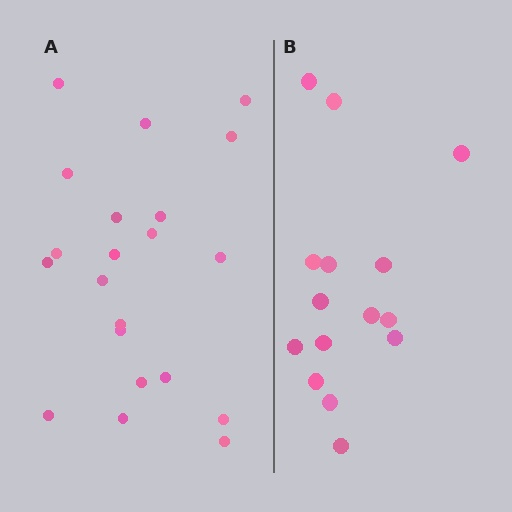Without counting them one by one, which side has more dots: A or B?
Region A (the left region) has more dots.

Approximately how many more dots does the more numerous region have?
Region A has about 6 more dots than region B.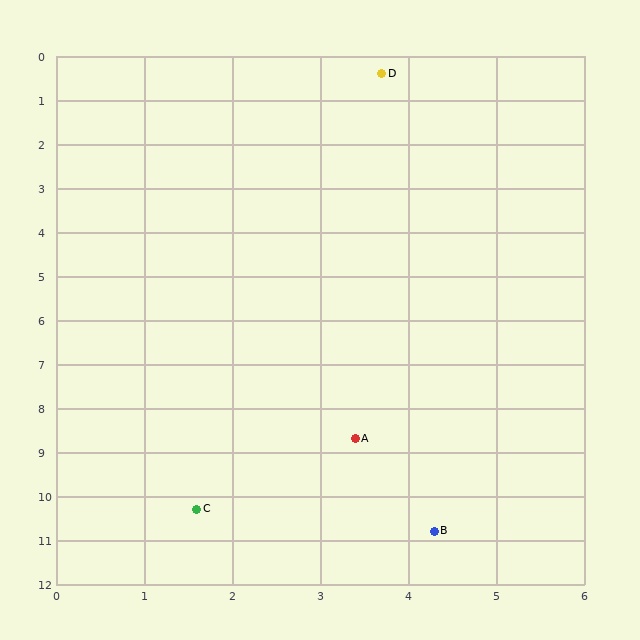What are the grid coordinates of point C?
Point C is at approximately (1.6, 10.3).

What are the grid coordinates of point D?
Point D is at approximately (3.7, 0.4).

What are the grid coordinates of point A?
Point A is at approximately (3.4, 8.7).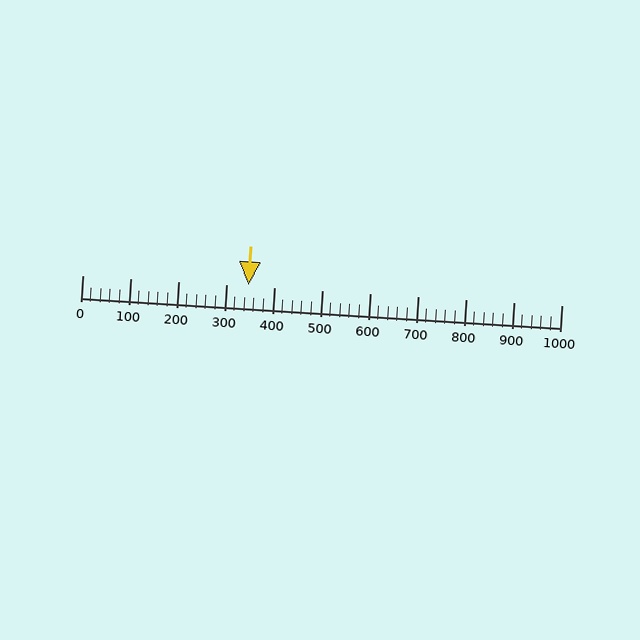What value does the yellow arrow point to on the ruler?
The yellow arrow points to approximately 346.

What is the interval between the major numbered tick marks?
The major tick marks are spaced 100 units apart.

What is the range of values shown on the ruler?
The ruler shows values from 0 to 1000.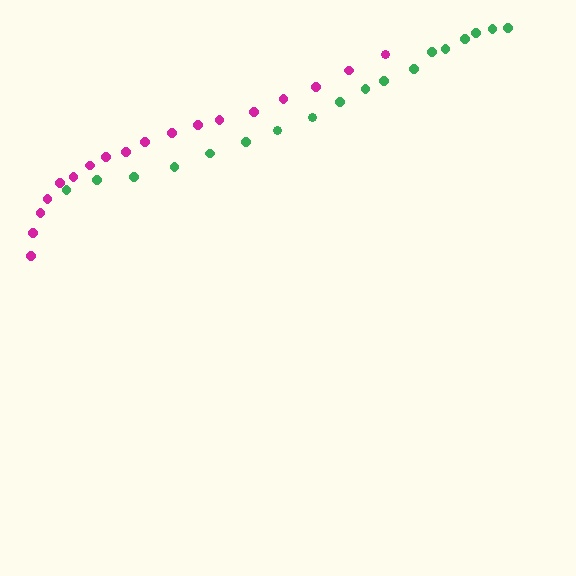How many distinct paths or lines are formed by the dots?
There are 2 distinct paths.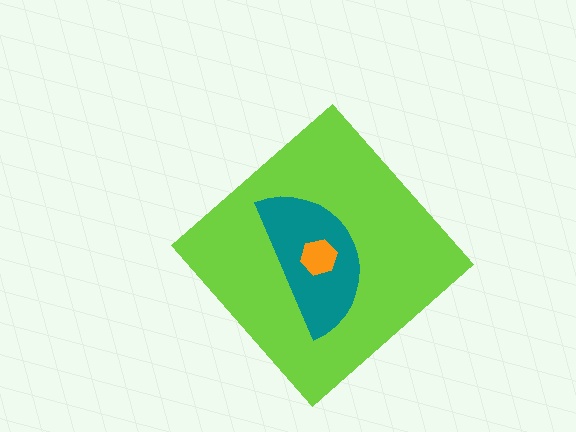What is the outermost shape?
The lime diamond.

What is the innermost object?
The orange hexagon.